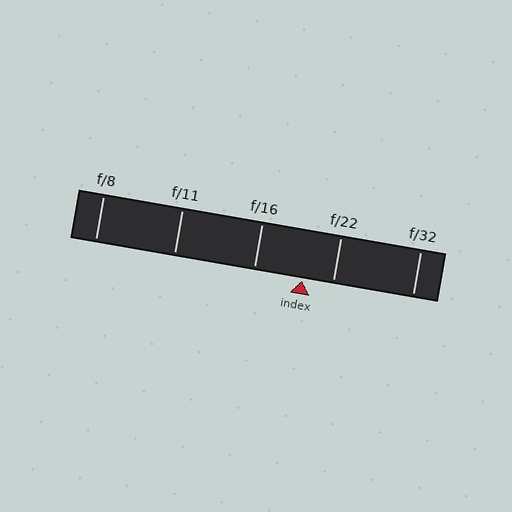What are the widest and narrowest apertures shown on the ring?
The widest aperture shown is f/8 and the narrowest is f/32.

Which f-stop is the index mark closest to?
The index mark is closest to f/22.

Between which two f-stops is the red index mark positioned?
The index mark is between f/16 and f/22.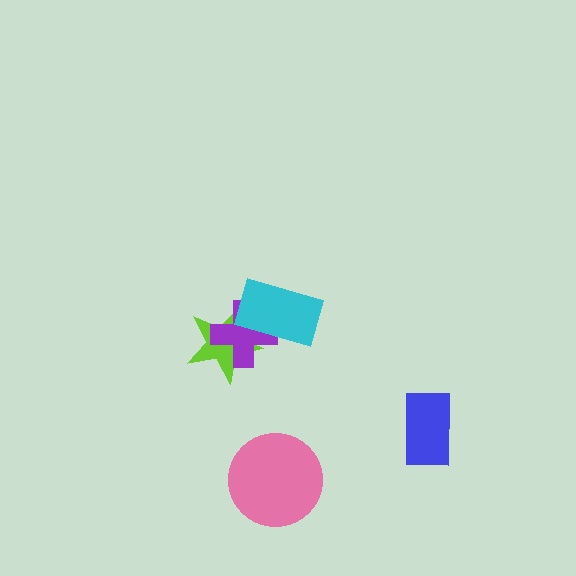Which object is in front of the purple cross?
The cyan rectangle is in front of the purple cross.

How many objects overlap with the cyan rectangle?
2 objects overlap with the cyan rectangle.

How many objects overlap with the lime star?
2 objects overlap with the lime star.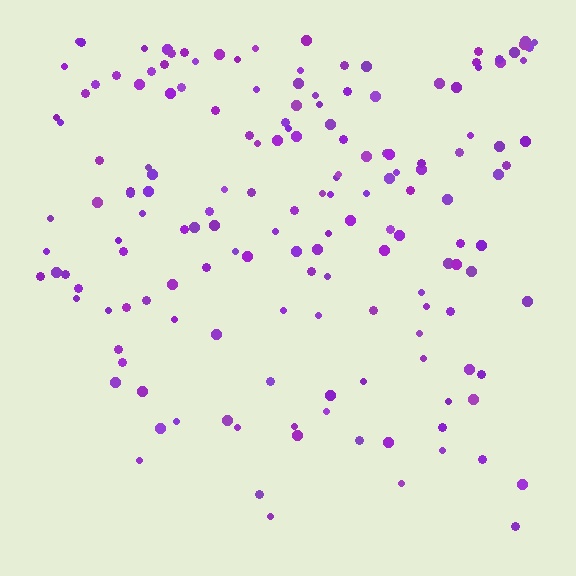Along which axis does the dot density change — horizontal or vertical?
Vertical.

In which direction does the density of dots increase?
From bottom to top, with the top side densest.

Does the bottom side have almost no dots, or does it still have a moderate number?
Still a moderate number, just noticeably fewer than the top.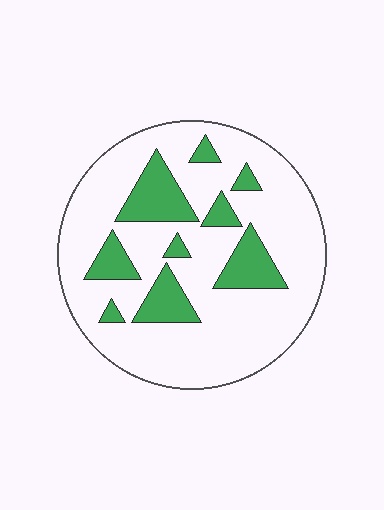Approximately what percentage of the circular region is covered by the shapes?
Approximately 20%.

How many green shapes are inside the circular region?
9.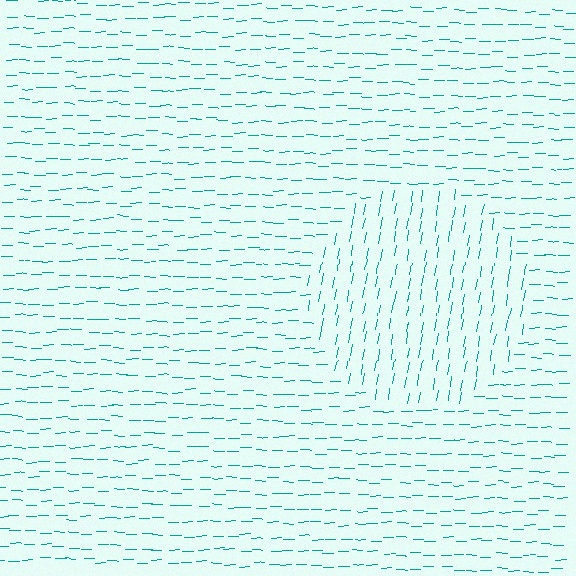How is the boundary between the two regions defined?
The boundary is defined purely by a change in line orientation (approximately 79 degrees difference). All lines are the same color and thickness.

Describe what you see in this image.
The image is filled with small teal line segments. A circle region in the image has lines oriented differently from the surrounding lines, creating a visible texture boundary.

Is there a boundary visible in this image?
Yes, there is a texture boundary formed by a change in line orientation.